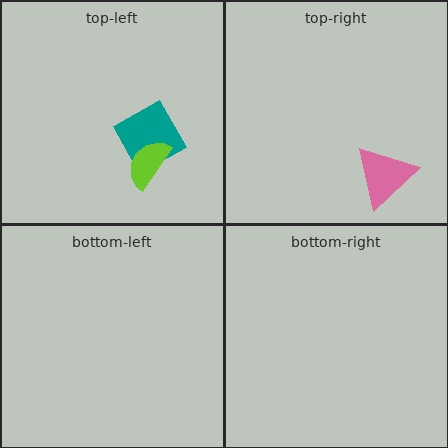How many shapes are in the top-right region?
1.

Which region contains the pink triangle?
The top-right region.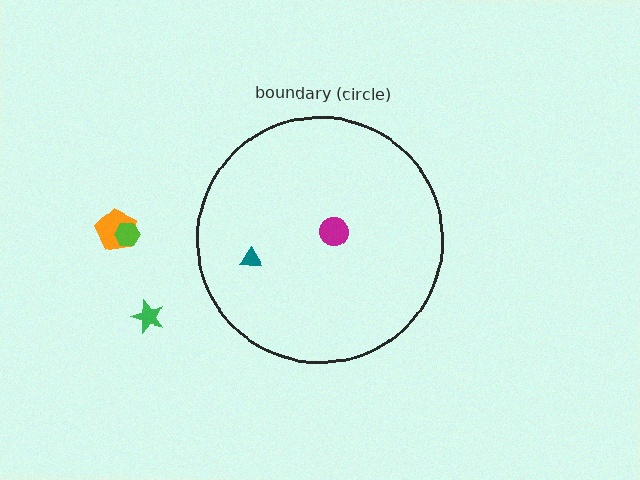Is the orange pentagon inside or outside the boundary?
Outside.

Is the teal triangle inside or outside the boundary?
Inside.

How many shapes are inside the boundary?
2 inside, 3 outside.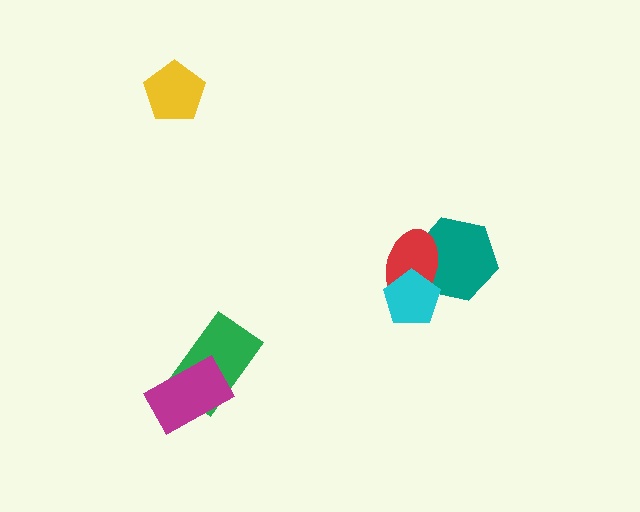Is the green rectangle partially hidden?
Yes, it is partially covered by another shape.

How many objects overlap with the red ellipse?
2 objects overlap with the red ellipse.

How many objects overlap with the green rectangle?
1 object overlaps with the green rectangle.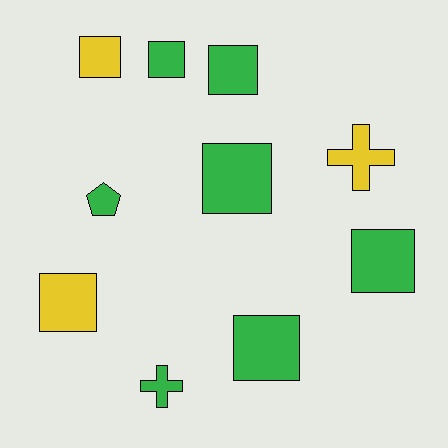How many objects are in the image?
There are 10 objects.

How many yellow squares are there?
There are 2 yellow squares.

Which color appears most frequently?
Green, with 7 objects.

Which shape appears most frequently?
Square, with 7 objects.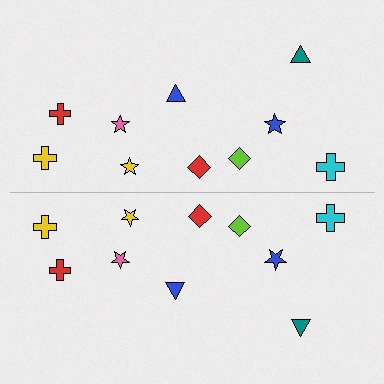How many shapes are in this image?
There are 20 shapes in this image.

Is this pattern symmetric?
Yes, this pattern has bilateral (reflection) symmetry.